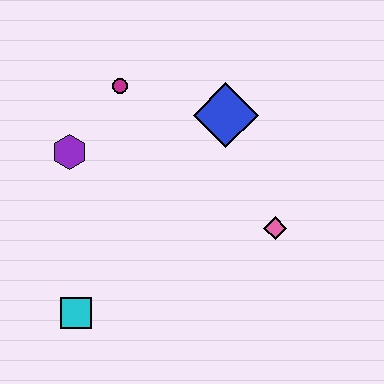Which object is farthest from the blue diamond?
The cyan square is farthest from the blue diamond.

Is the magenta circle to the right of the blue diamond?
No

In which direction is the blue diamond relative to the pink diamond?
The blue diamond is above the pink diamond.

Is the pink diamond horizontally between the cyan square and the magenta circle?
No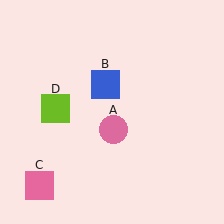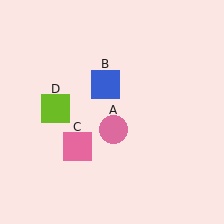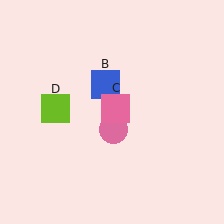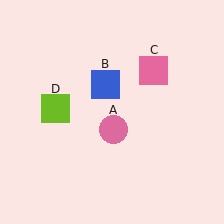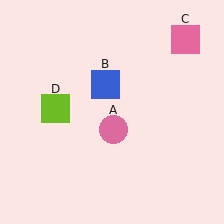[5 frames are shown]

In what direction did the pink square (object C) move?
The pink square (object C) moved up and to the right.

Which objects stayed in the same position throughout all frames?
Pink circle (object A) and blue square (object B) and lime square (object D) remained stationary.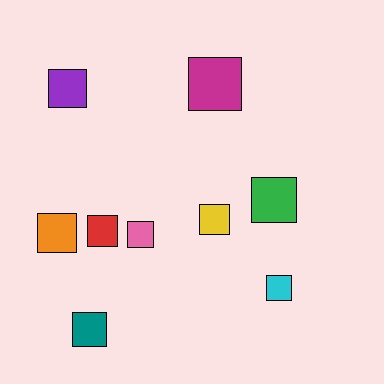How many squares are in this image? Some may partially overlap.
There are 9 squares.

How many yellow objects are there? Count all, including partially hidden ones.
There is 1 yellow object.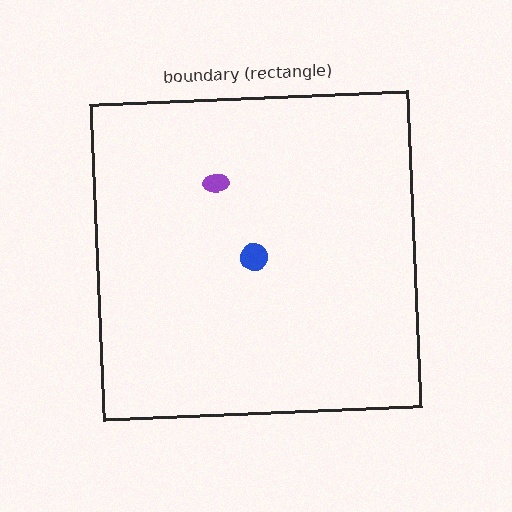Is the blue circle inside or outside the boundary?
Inside.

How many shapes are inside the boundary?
2 inside, 0 outside.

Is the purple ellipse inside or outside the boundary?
Inside.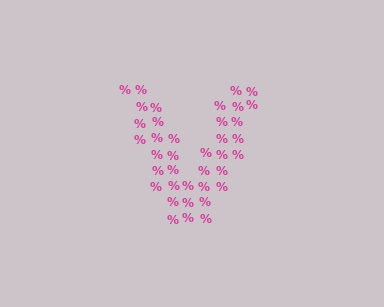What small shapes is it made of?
It is made of small percent signs.